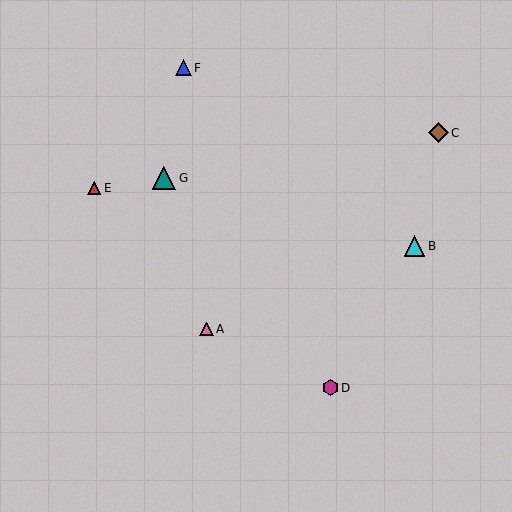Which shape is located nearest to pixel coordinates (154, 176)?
The teal triangle (labeled G) at (164, 178) is nearest to that location.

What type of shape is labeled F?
Shape F is a blue triangle.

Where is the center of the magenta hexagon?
The center of the magenta hexagon is at (331, 388).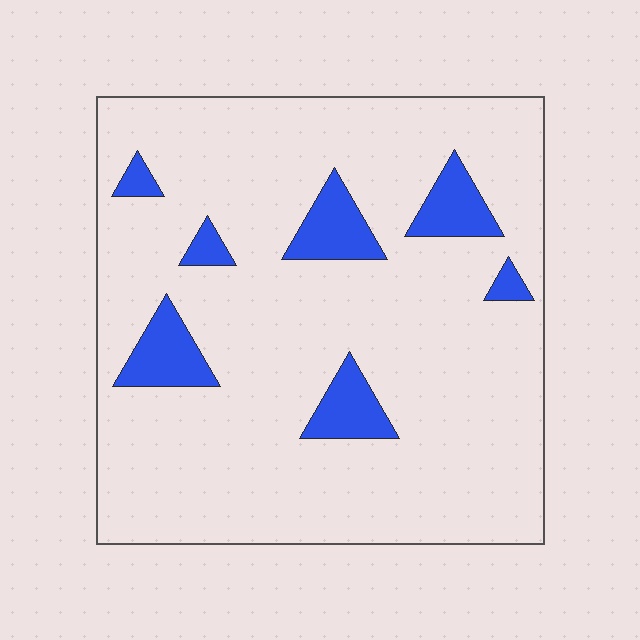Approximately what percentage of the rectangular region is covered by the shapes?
Approximately 10%.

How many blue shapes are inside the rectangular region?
7.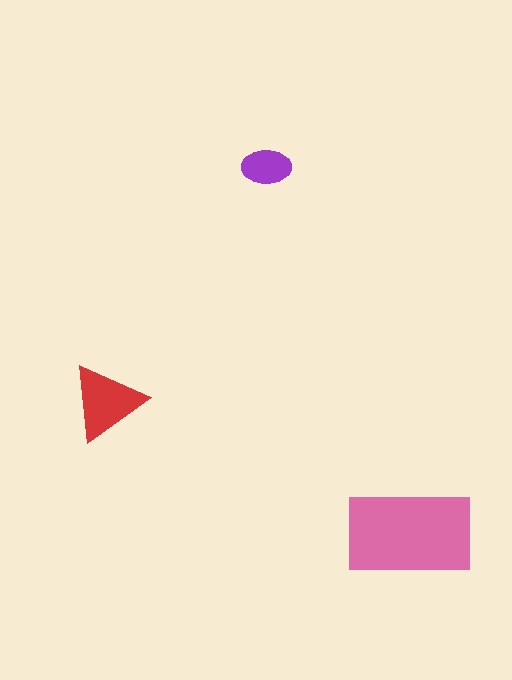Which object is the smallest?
The purple ellipse.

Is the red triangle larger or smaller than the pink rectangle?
Smaller.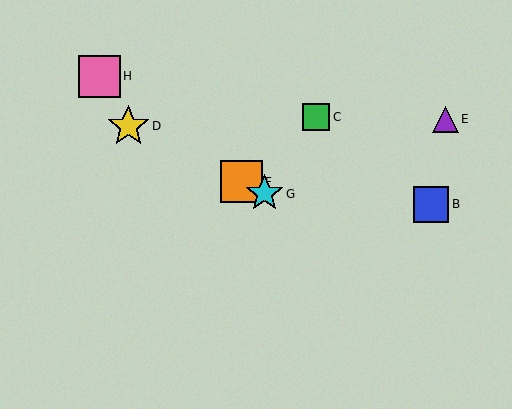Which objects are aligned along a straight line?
Objects A, D, F, G are aligned along a straight line.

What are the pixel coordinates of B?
Object B is at (431, 204).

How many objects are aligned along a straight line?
4 objects (A, D, F, G) are aligned along a straight line.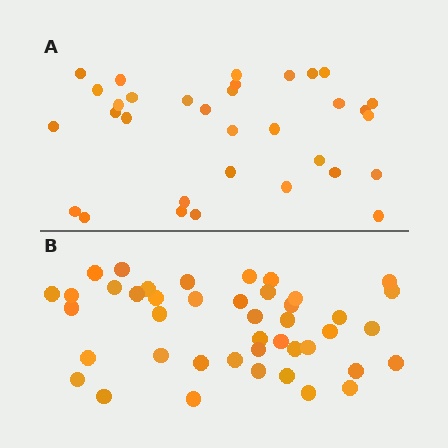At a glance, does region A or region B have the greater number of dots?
Region B (the bottom region) has more dots.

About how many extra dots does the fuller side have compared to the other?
Region B has roughly 10 or so more dots than region A.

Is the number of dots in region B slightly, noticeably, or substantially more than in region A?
Region B has noticeably more, but not dramatically so. The ratio is roughly 1.3 to 1.